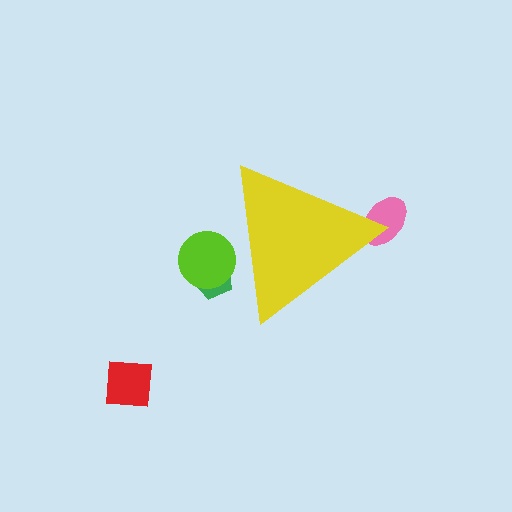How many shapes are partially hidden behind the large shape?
4 shapes are partially hidden.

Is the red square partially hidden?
No, the red square is fully visible.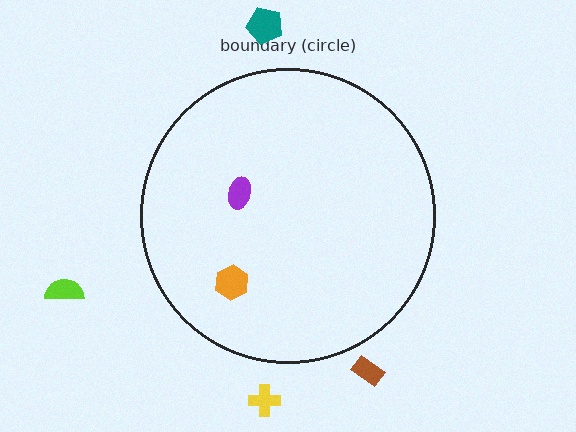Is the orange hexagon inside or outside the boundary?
Inside.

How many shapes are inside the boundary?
2 inside, 4 outside.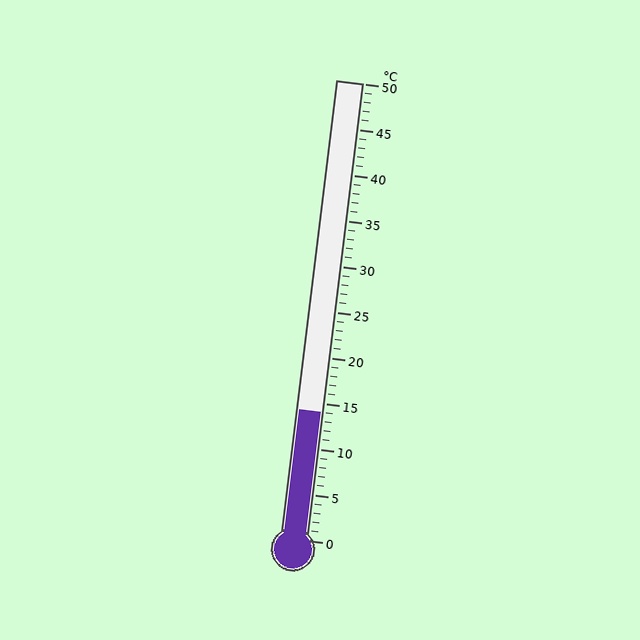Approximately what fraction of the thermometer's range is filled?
The thermometer is filled to approximately 30% of its range.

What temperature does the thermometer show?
The thermometer shows approximately 14°C.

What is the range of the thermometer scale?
The thermometer scale ranges from 0°C to 50°C.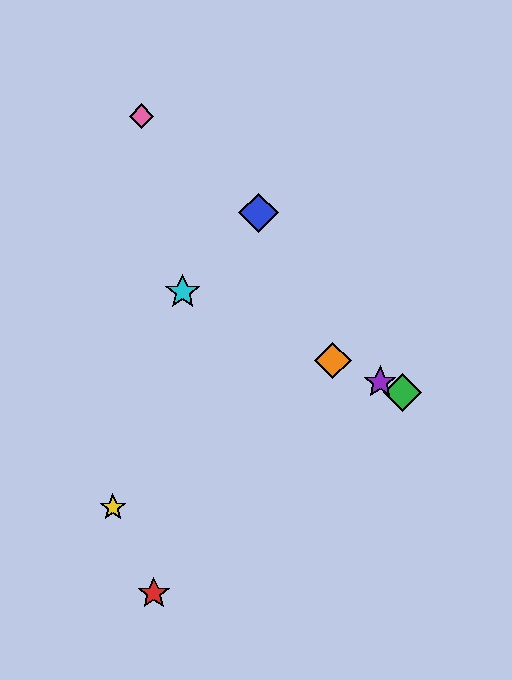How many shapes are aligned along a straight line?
4 shapes (the green diamond, the purple star, the orange diamond, the cyan star) are aligned along a straight line.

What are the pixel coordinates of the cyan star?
The cyan star is at (183, 292).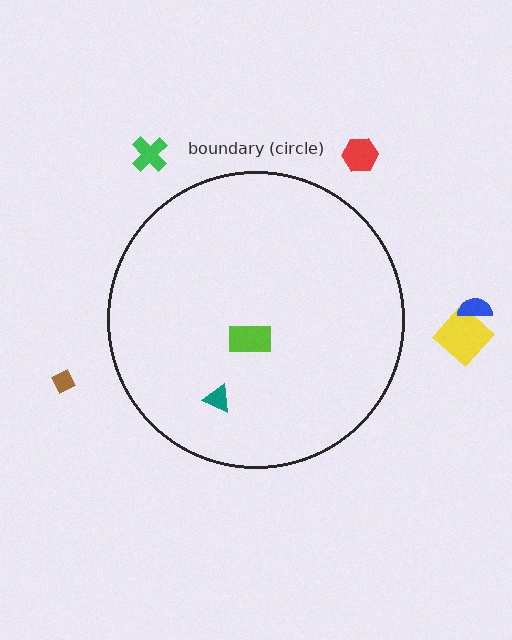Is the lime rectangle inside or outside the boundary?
Inside.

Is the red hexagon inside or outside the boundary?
Outside.